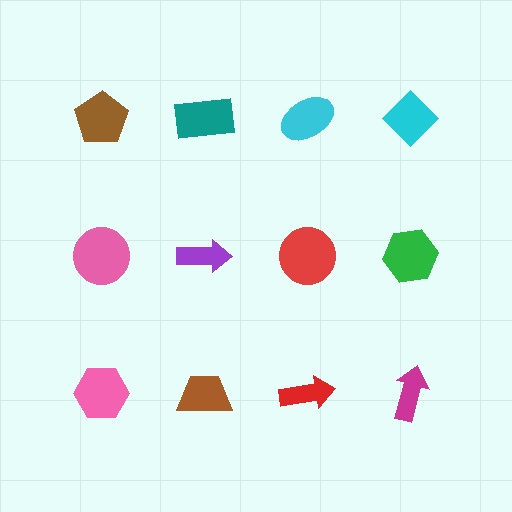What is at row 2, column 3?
A red circle.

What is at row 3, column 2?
A brown trapezoid.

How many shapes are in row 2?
4 shapes.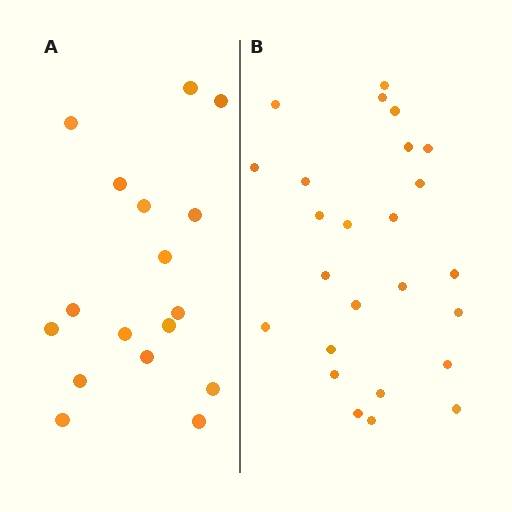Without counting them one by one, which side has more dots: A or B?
Region B (the right region) has more dots.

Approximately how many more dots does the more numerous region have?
Region B has roughly 8 or so more dots than region A.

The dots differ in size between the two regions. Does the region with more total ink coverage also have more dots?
No. Region A has more total ink coverage because its dots are larger, but region B actually contains more individual dots. Total area can be misleading — the number of items is what matters here.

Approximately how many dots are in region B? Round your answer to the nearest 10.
About 20 dots. (The exact count is 25, which rounds to 20.)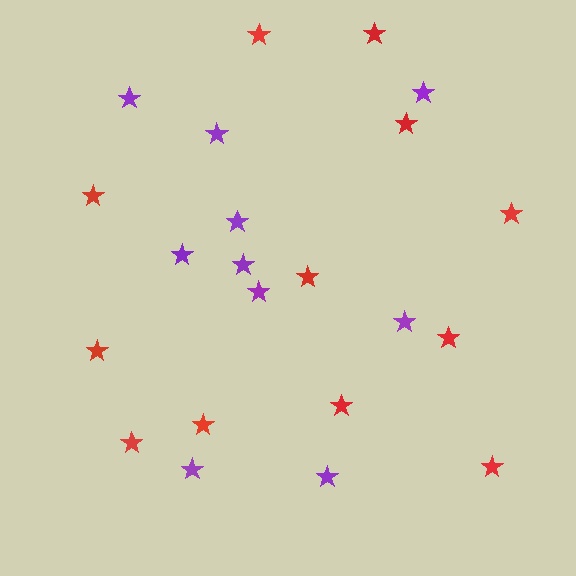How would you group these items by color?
There are 2 groups: one group of red stars (12) and one group of purple stars (10).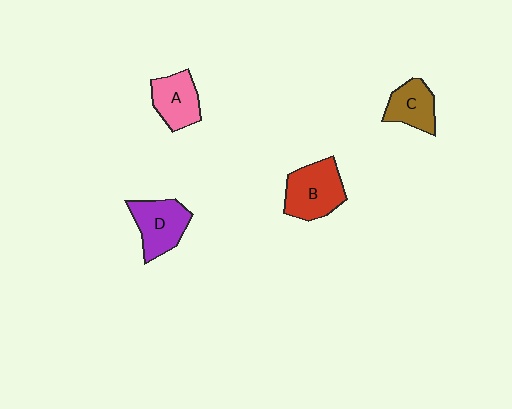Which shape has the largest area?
Shape B (red).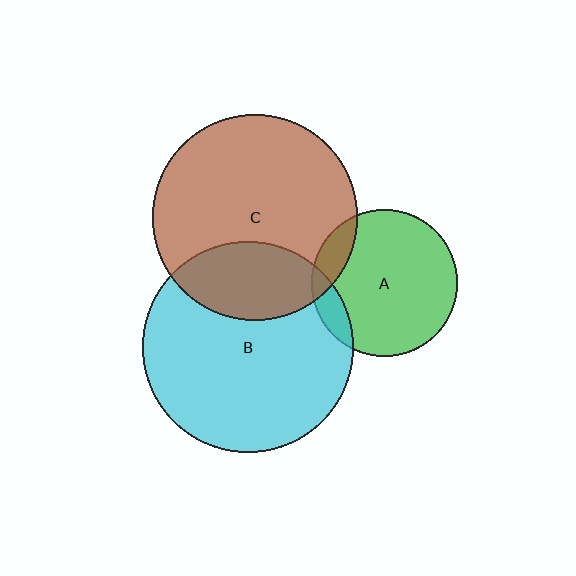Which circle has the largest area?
Circle B (cyan).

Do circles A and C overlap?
Yes.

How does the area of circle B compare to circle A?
Approximately 2.1 times.